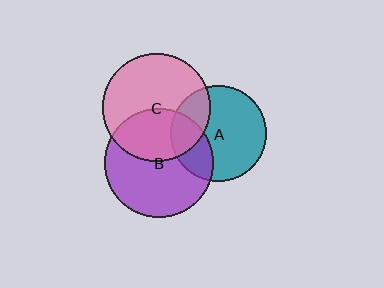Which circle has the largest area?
Circle B (purple).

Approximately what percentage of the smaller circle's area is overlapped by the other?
Approximately 25%.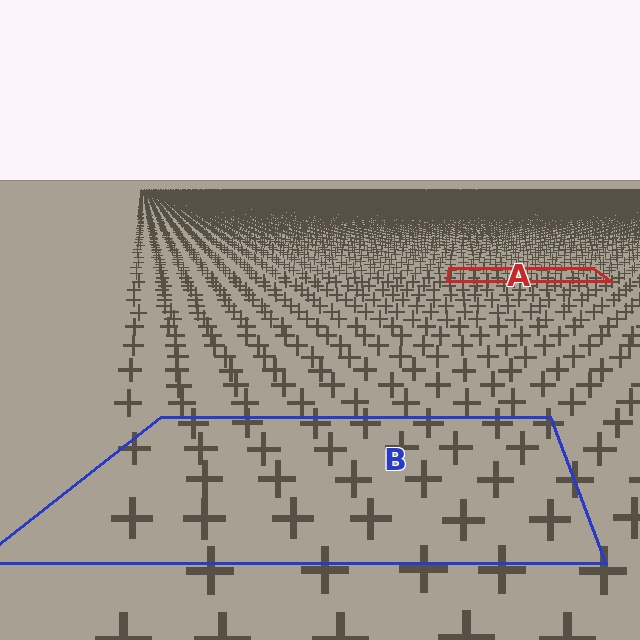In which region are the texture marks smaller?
The texture marks are smaller in region A, because it is farther away.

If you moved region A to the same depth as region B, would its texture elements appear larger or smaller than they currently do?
They would appear larger. At a closer depth, the same texture elements are projected at a bigger on-screen size.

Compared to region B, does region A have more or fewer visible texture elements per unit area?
Region A has more texture elements per unit area — they are packed more densely because it is farther away.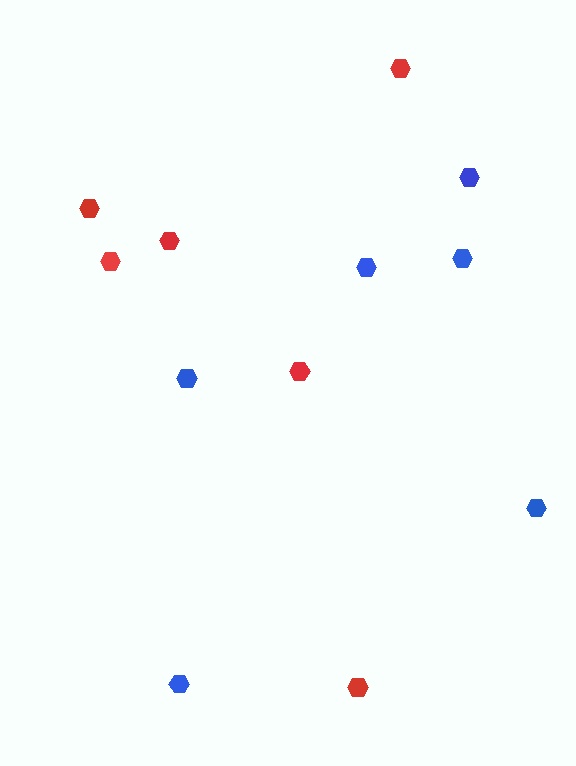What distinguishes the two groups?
There are 2 groups: one group of red hexagons (6) and one group of blue hexagons (6).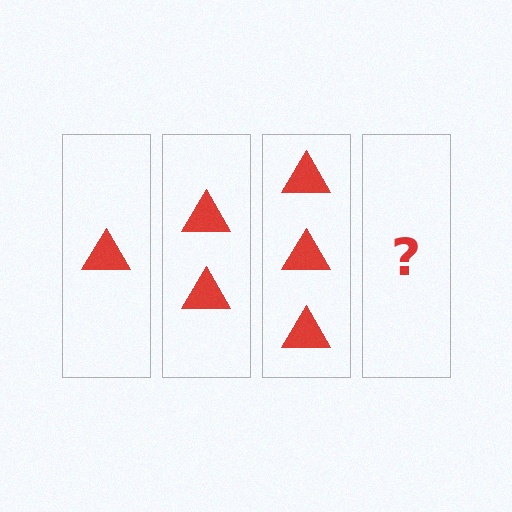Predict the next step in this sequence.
The next step is 4 triangles.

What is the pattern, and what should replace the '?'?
The pattern is that each step adds one more triangle. The '?' should be 4 triangles.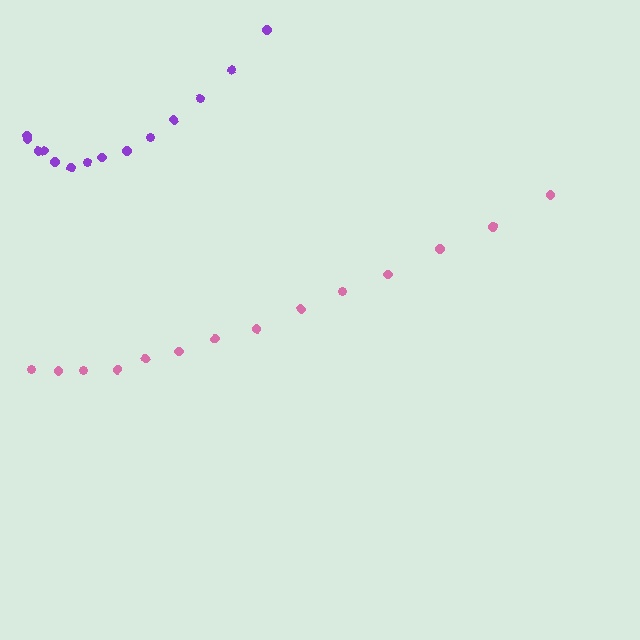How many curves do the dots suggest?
There are 2 distinct paths.